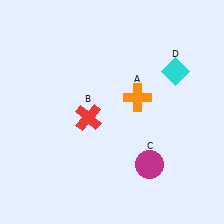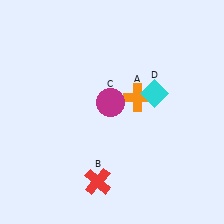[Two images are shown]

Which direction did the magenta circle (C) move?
The magenta circle (C) moved up.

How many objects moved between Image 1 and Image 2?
3 objects moved between the two images.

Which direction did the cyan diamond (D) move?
The cyan diamond (D) moved down.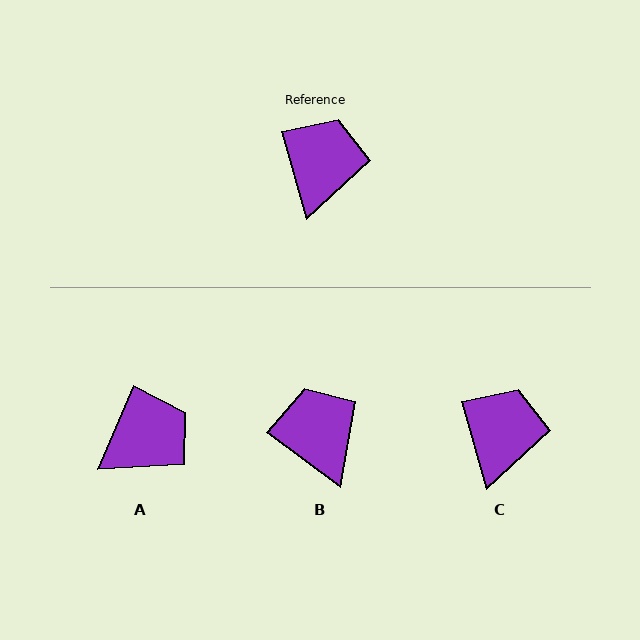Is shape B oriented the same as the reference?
No, it is off by about 38 degrees.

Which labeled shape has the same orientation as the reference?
C.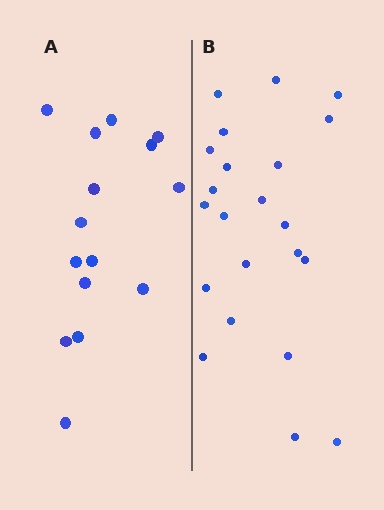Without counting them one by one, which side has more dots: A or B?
Region B (the right region) has more dots.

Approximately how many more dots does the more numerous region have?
Region B has roughly 8 or so more dots than region A.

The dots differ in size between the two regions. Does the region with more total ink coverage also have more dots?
No. Region A has more total ink coverage because its dots are larger, but region B actually contains more individual dots. Total area can be misleading — the number of items is what matters here.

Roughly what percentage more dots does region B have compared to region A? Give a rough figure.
About 45% more.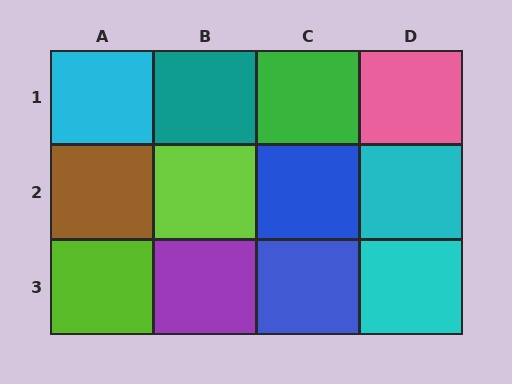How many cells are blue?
2 cells are blue.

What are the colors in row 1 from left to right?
Cyan, teal, green, pink.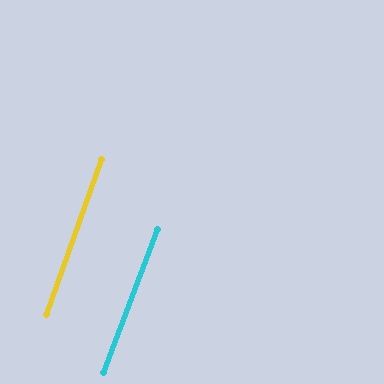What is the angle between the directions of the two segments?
Approximately 1 degree.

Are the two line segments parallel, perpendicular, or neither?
Parallel — their directions differ by only 1.0°.